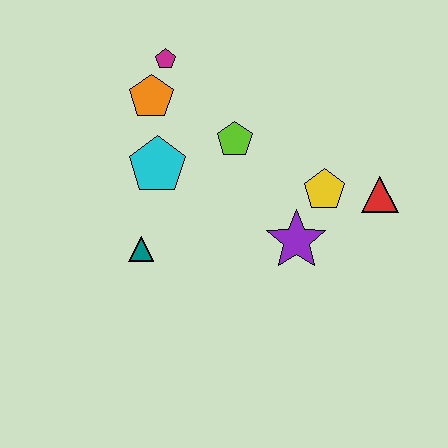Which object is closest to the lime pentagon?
The cyan pentagon is closest to the lime pentagon.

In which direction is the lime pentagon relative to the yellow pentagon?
The lime pentagon is to the left of the yellow pentagon.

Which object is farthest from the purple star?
The magenta pentagon is farthest from the purple star.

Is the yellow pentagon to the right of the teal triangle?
Yes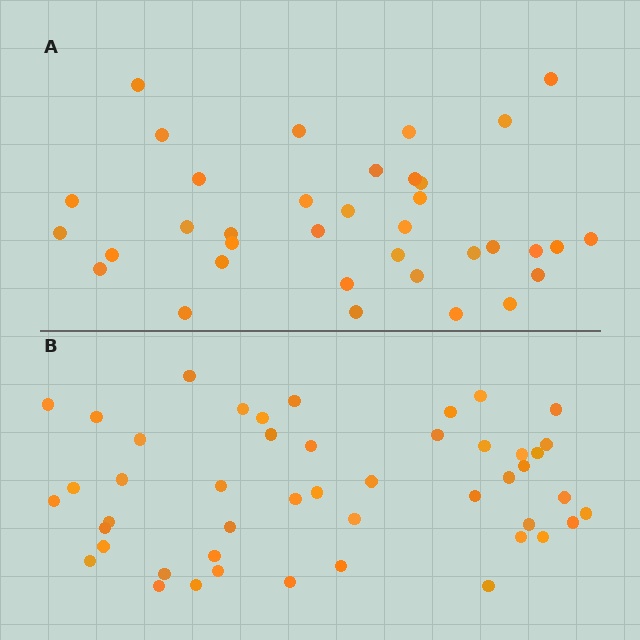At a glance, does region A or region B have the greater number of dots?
Region B (the bottom region) has more dots.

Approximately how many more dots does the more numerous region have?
Region B has roughly 12 or so more dots than region A.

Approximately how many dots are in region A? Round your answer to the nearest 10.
About 40 dots. (The exact count is 36, which rounds to 40.)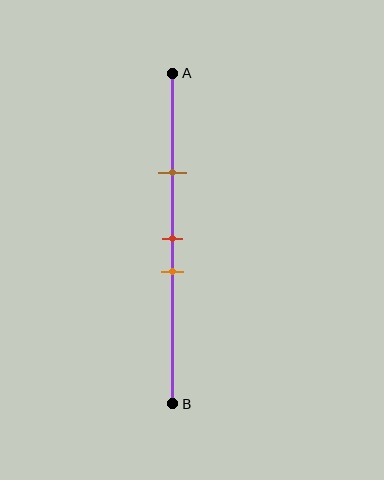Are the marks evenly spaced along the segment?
No, the marks are not evenly spaced.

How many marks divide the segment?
There are 3 marks dividing the segment.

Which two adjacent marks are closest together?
The red and orange marks are the closest adjacent pair.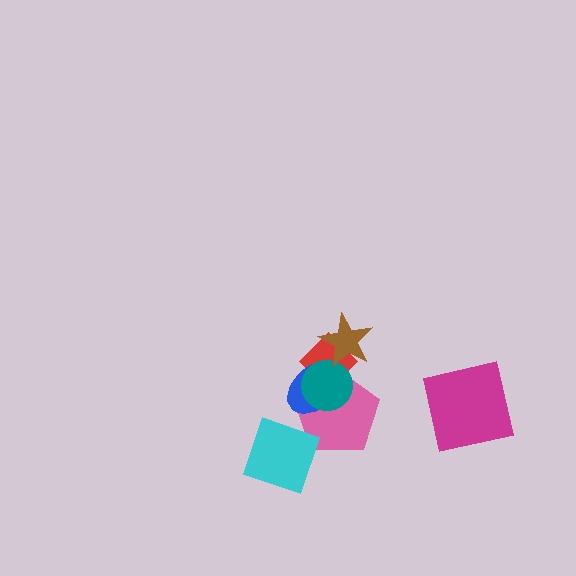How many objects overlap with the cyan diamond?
1 object overlaps with the cyan diamond.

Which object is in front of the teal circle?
The brown star is in front of the teal circle.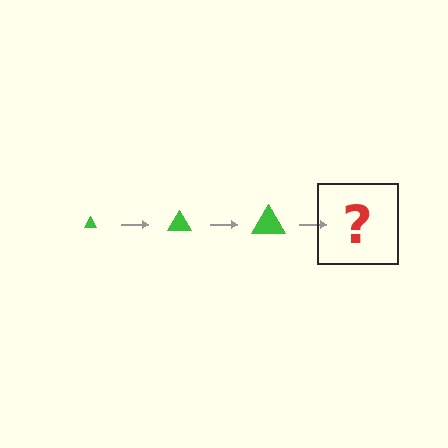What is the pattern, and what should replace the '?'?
The pattern is that the triangle gets progressively larger each step. The '?' should be a green triangle, larger than the previous one.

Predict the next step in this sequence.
The next step is a green triangle, larger than the previous one.